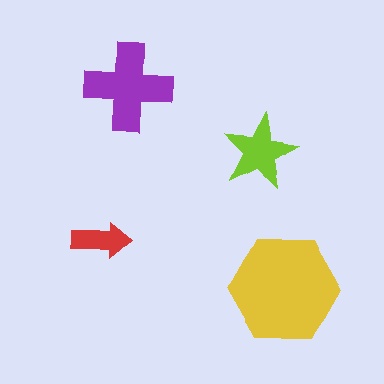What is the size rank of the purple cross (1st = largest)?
2nd.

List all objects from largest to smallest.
The yellow hexagon, the purple cross, the lime star, the red arrow.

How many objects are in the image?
There are 4 objects in the image.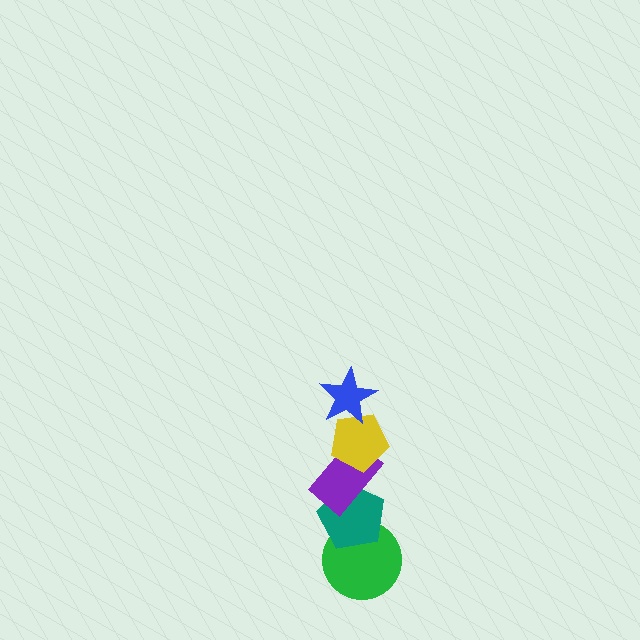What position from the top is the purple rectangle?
The purple rectangle is 3rd from the top.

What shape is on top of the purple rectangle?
The yellow pentagon is on top of the purple rectangle.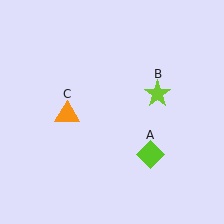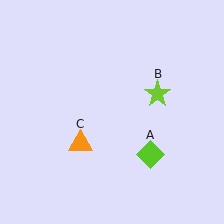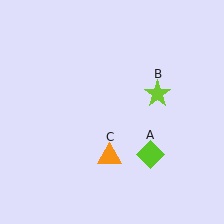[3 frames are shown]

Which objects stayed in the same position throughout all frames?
Lime diamond (object A) and lime star (object B) remained stationary.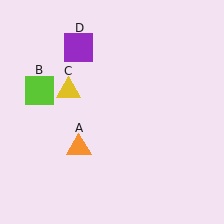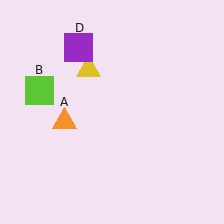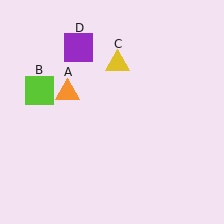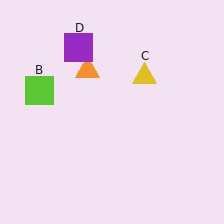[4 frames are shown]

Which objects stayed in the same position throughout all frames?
Lime square (object B) and purple square (object D) remained stationary.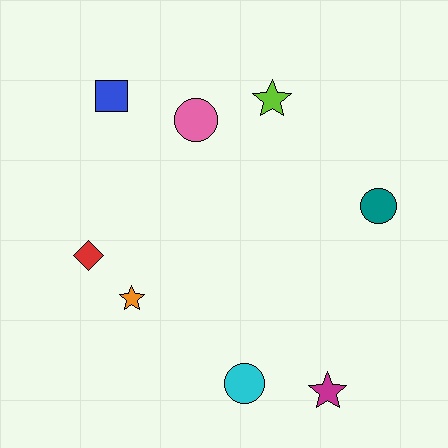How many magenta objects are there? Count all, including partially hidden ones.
There is 1 magenta object.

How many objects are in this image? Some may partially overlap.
There are 8 objects.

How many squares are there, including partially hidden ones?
There is 1 square.